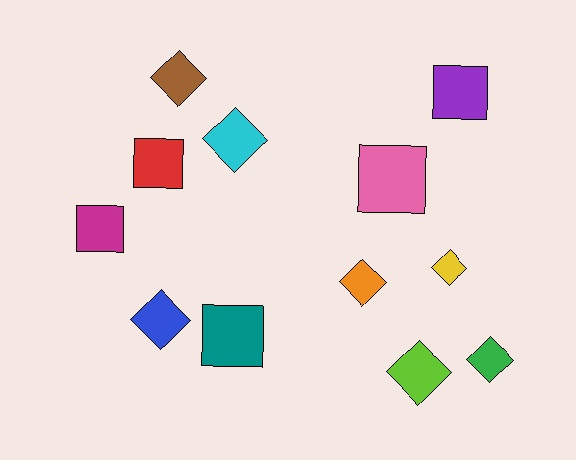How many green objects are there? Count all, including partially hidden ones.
There is 1 green object.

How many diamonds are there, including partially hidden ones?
There are 7 diamonds.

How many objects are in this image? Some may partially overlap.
There are 12 objects.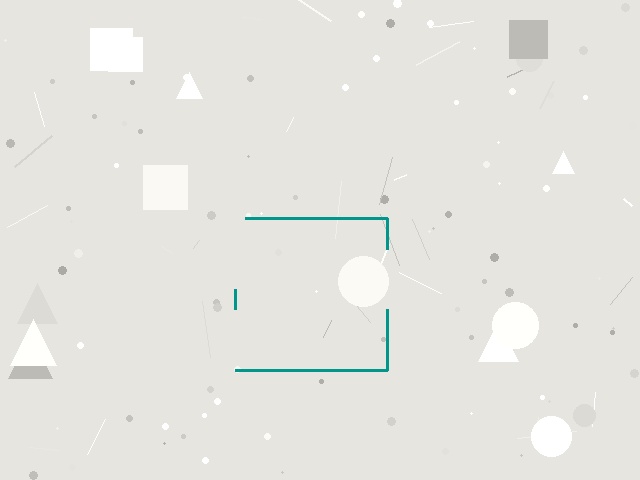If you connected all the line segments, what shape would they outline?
They would outline a square.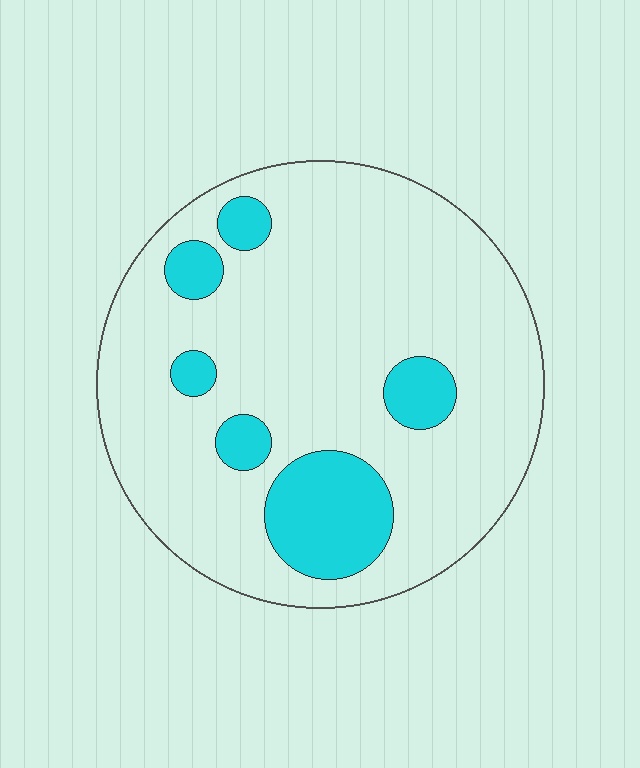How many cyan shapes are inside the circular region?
6.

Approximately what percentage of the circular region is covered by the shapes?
Approximately 15%.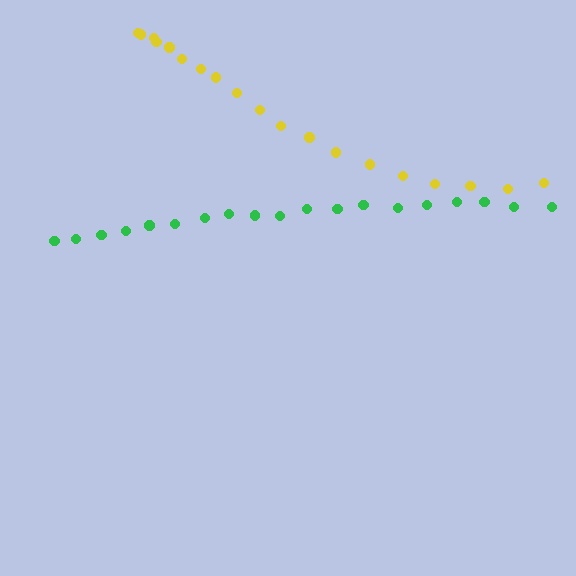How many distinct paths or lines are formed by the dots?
There are 2 distinct paths.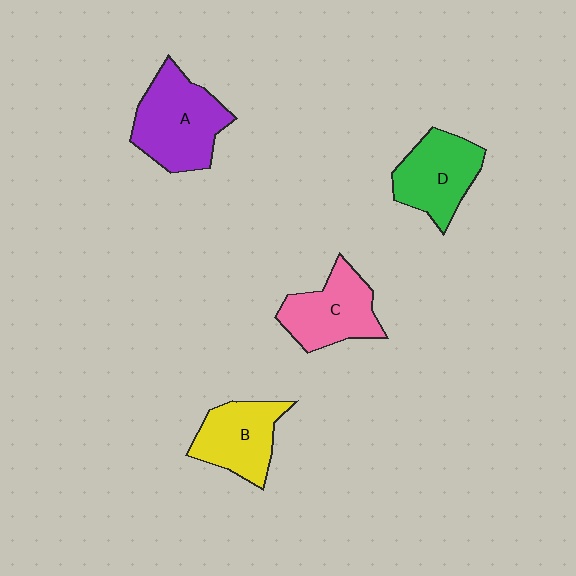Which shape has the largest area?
Shape A (purple).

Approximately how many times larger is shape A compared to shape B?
Approximately 1.3 times.